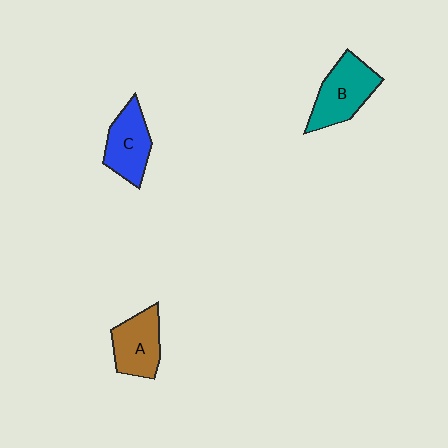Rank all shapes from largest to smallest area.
From largest to smallest: B (teal), A (brown), C (blue).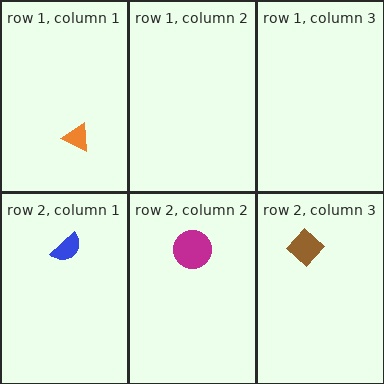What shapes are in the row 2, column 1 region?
The blue semicircle.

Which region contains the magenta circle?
The row 2, column 2 region.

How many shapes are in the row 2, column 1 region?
1.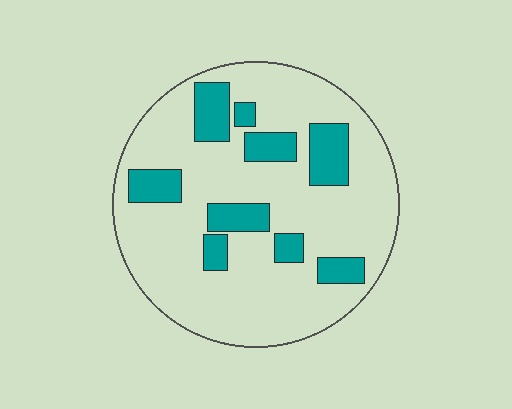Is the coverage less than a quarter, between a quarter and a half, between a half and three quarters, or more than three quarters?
Less than a quarter.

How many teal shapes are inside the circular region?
9.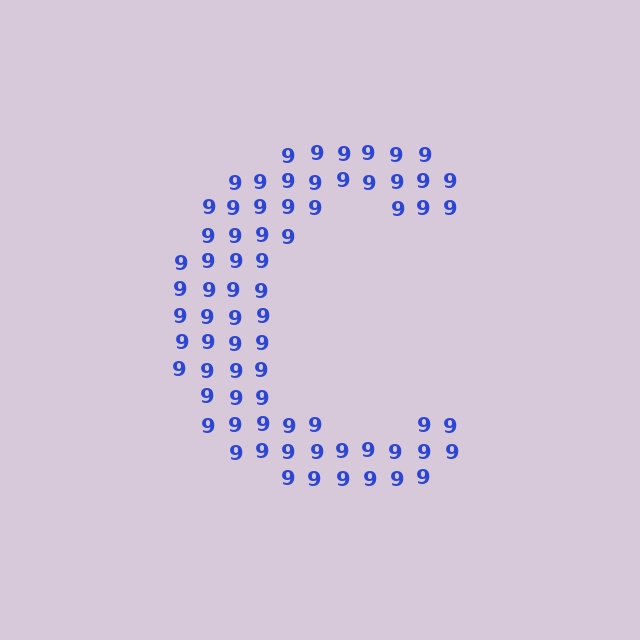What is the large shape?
The large shape is the letter C.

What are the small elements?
The small elements are digit 9's.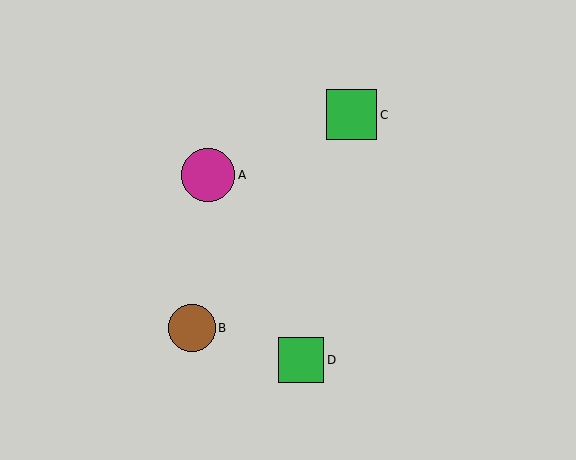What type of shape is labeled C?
Shape C is a green square.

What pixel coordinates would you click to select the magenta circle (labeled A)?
Click at (208, 175) to select the magenta circle A.